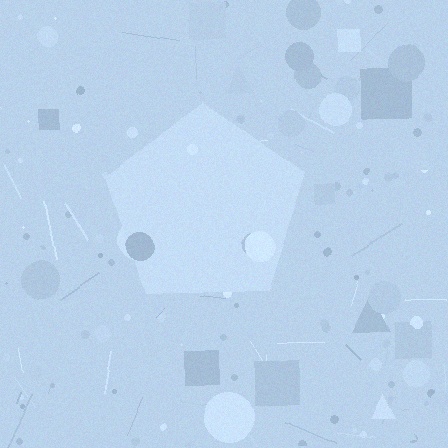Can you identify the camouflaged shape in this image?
The camouflaged shape is a pentagon.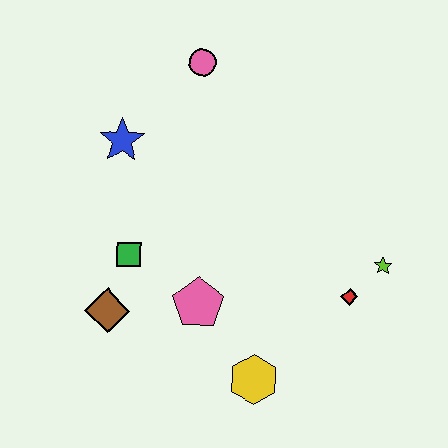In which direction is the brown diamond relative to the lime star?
The brown diamond is to the left of the lime star.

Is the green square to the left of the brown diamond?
No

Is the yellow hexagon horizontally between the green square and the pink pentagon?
No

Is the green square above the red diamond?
Yes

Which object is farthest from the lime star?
The blue star is farthest from the lime star.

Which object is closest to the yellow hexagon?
The pink pentagon is closest to the yellow hexagon.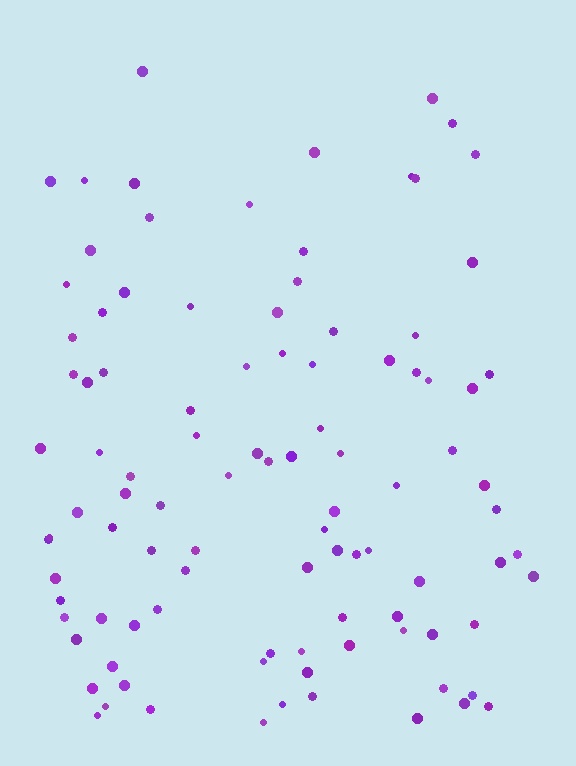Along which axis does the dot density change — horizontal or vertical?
Vertical.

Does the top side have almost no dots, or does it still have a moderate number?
Still a moderate number, just noticeably fewer than the bottom.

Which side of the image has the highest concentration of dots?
The bottom.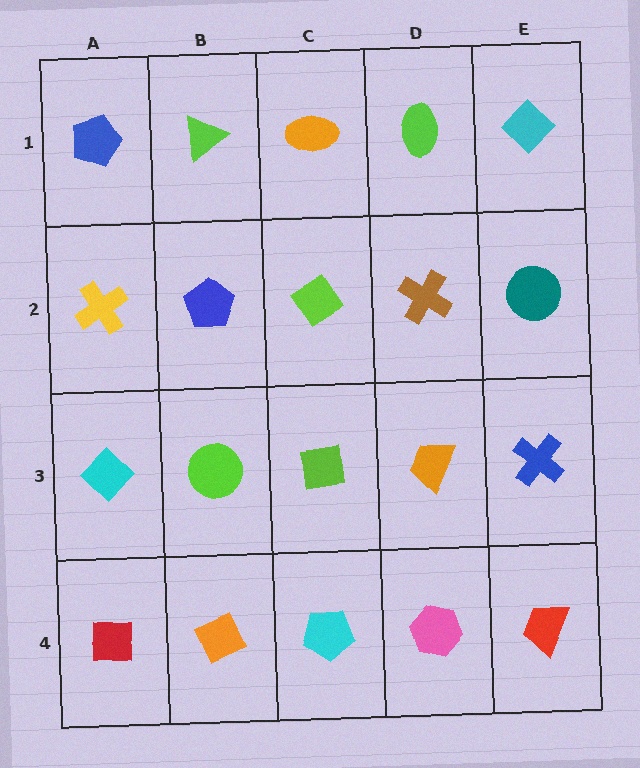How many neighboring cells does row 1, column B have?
3.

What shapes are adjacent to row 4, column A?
A cyan diamond (row 3, column A), an orange diamond (row 4, column B).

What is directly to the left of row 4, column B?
A red square.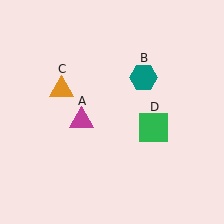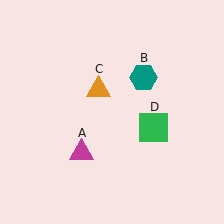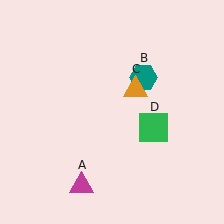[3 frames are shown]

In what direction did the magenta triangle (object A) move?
The magenta triangle (object A) moved down.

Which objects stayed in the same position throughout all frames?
Teal hexagon (object B) and green square (object D) remained stationary.